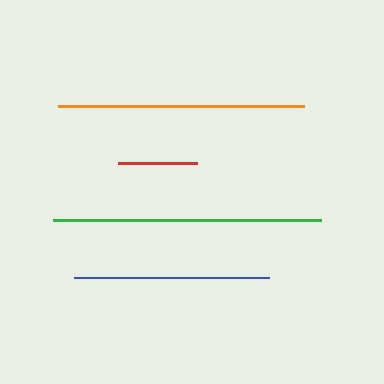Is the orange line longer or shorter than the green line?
The green line is longer than the orange line.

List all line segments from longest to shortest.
From longest to shortest: green, orange, blue, red.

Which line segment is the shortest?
The red line is the shortest at approximately 79 pixels.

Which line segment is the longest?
The green line is the longest at approximately 268 pixels.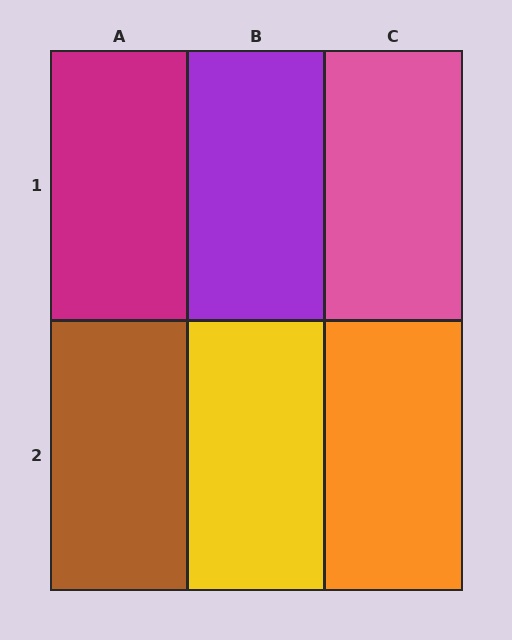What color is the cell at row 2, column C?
Orange.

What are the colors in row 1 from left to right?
Magenta, purple, pink.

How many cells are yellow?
1 cell is yellow.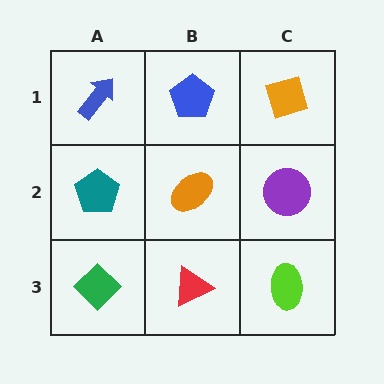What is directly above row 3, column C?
A purple circle.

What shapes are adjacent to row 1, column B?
An orange ellipse (row 2, column B), a blue arrow (row 1, column A), an orange diamond (row 1, column C).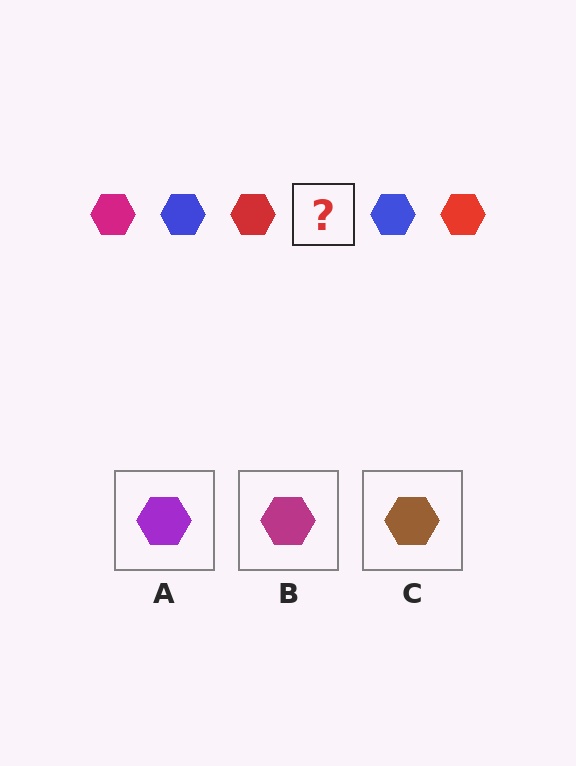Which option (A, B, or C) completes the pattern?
B.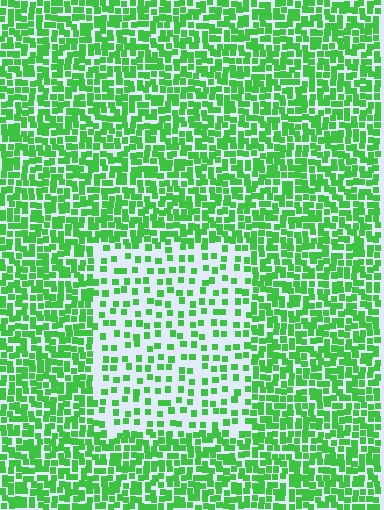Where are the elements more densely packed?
The elements are more densely packed outside the rectangle boundary.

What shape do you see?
I see a rectangle.